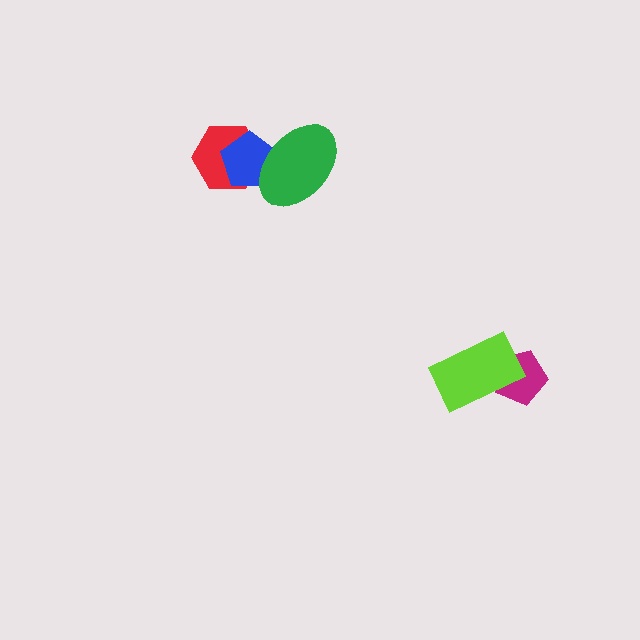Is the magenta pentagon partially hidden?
Yes, it is partially covered by another shape.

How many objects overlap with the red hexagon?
2 objects overlap with the red hexagon.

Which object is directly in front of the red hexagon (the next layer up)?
The blue pentagon is directly in front of the red hexagon.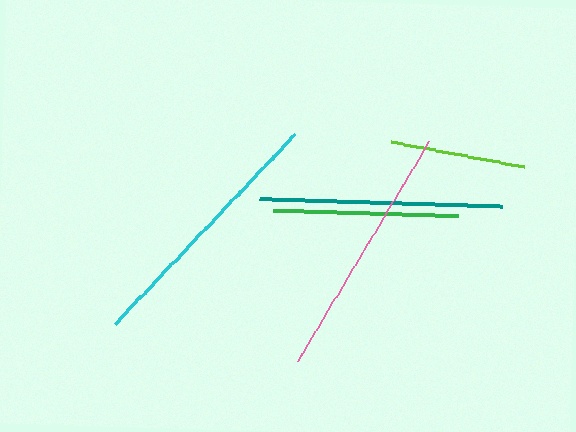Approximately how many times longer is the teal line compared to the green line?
The teal line is approximately 1.3 times the length of the green line.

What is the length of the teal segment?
The teal segment is approximately 244 pixels long.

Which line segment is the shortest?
The lime line is the shortest at approximately 134 pixels.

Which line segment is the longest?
The cyan line is the longest at approximately 262 pixels.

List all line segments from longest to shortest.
From longest to shortest: cyan, pink, teal, green, lime.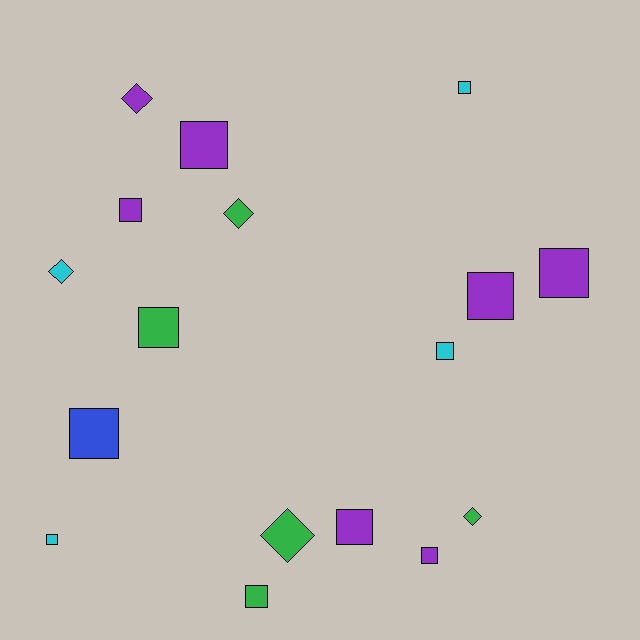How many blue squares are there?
There is 1 blue square.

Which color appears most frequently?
Purple, with 7 objects.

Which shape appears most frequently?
Square, with 12 objects.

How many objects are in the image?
There are 17 objects.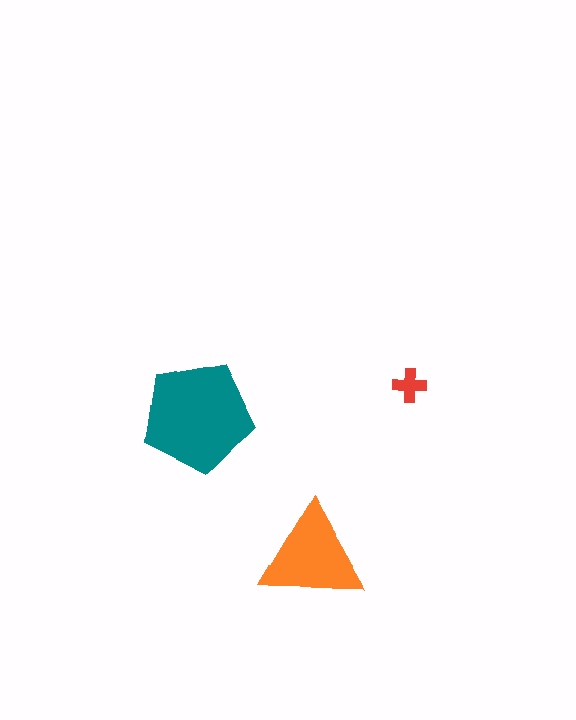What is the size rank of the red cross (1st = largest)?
3rd.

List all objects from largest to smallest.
The teal pentagon, the orange triangle, the red cross.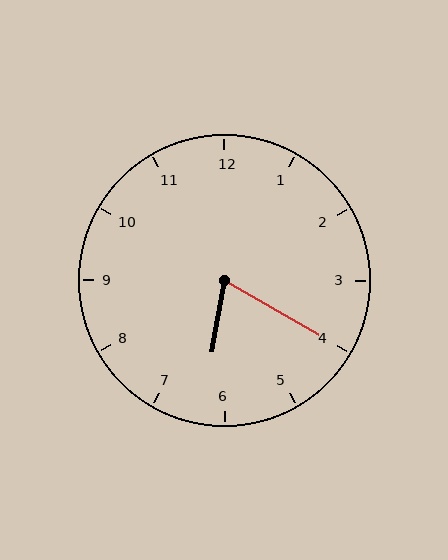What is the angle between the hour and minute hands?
Approximately 70 degrees.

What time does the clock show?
6:20.